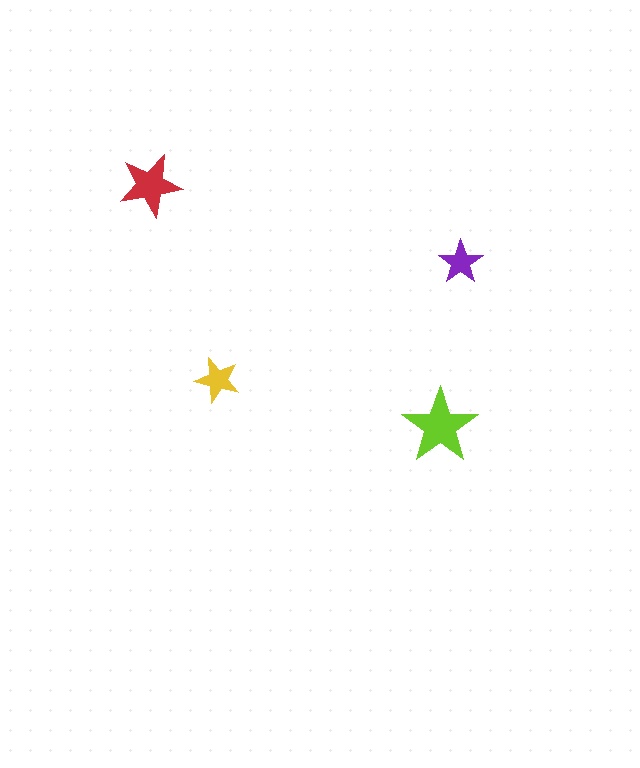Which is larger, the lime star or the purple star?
The lime one.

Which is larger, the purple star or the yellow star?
The yellow one.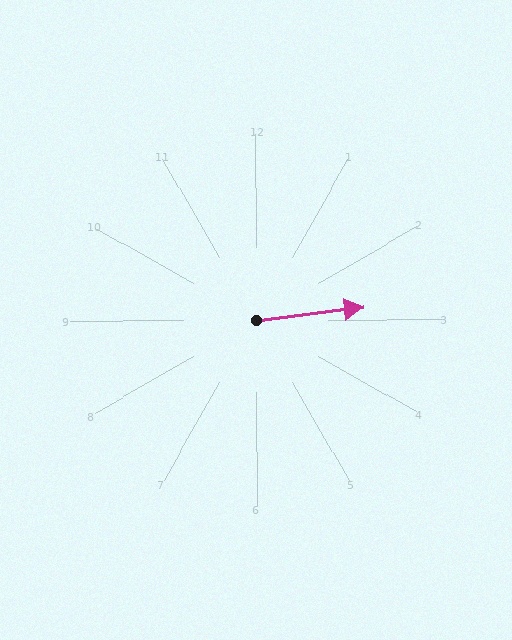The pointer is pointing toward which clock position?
Roughly 3 o'clock.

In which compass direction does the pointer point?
East.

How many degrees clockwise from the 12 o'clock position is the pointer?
Approximately 83 degrees.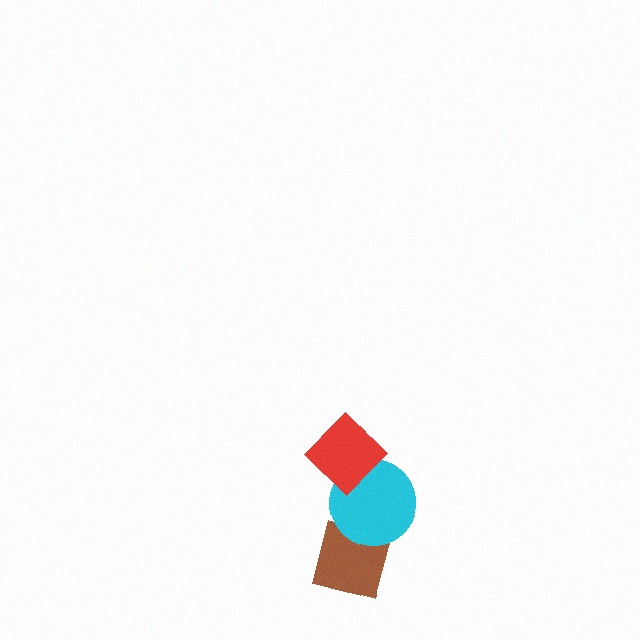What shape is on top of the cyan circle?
The red diamond is on top of the cyan circle.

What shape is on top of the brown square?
The cyan circle is on top of the brown square.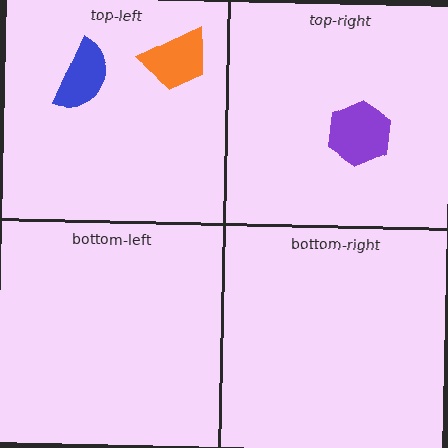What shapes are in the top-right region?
The purple hexagon.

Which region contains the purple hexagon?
The top-right region.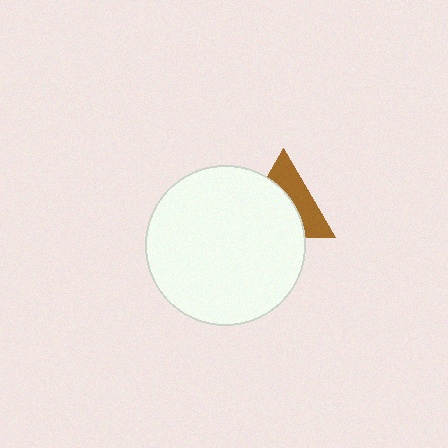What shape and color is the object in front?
The object in front is a white circle.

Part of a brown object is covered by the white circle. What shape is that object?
It is a triangle.